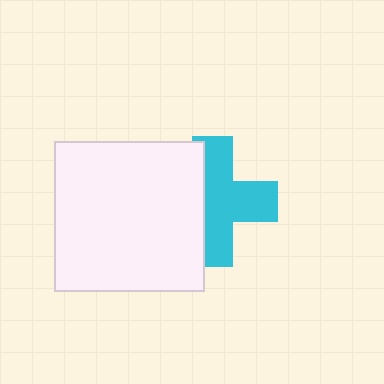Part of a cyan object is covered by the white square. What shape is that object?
It is a cross.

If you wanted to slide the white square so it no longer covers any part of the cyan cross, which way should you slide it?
Slide it left — that is the most direct way to separate the two shapes.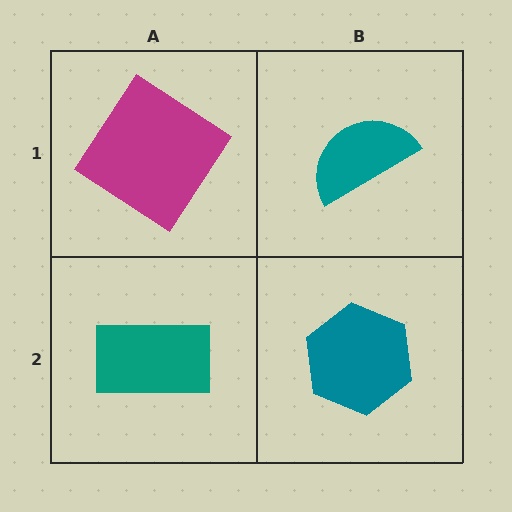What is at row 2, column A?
A teal rectangle.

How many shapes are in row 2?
2 shapes.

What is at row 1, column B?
A teal semicircle.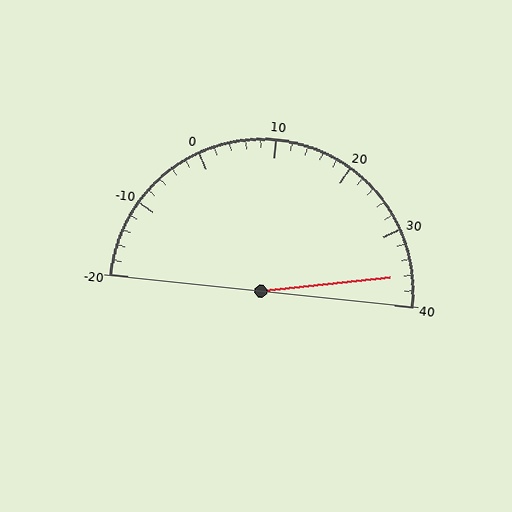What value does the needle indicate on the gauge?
The needle indicates approximately 36.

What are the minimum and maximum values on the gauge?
The gauge ranges from -20 to 40.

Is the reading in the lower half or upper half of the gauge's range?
The reading is in the upper half of the range (-20 to 40).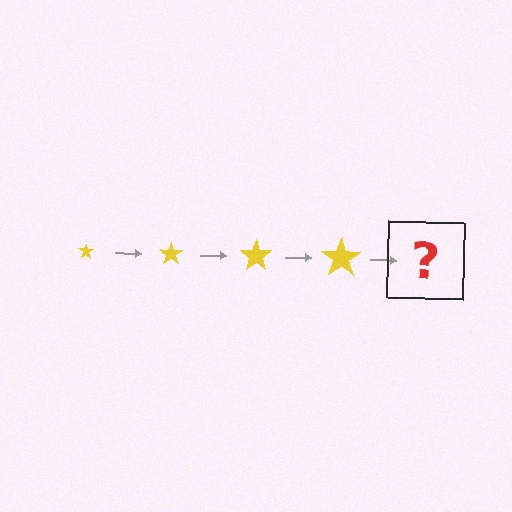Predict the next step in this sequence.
The next step is a yellow star, larger than the previous one.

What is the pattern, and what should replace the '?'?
The pattern is that the star gets progressively larger each step. The '?' should be a yellow star, larger than the previous one.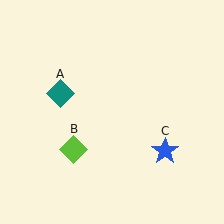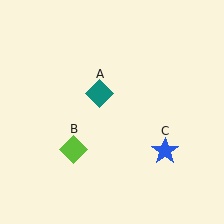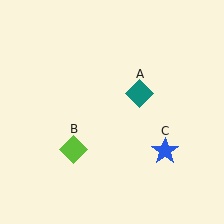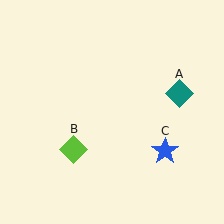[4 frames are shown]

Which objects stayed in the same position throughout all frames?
Lime diamond (object B) and blue star (object C) remained stationary.